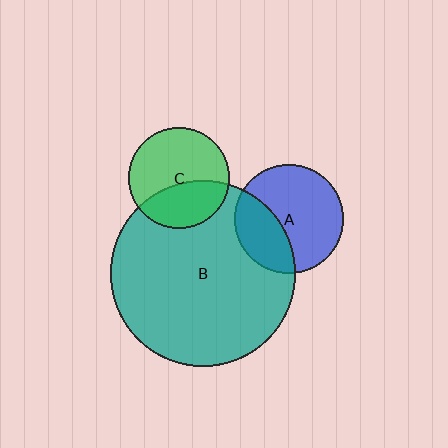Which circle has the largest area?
Circle B (teal).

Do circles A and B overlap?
Yes.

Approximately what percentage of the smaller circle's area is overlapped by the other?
Approximately 35%.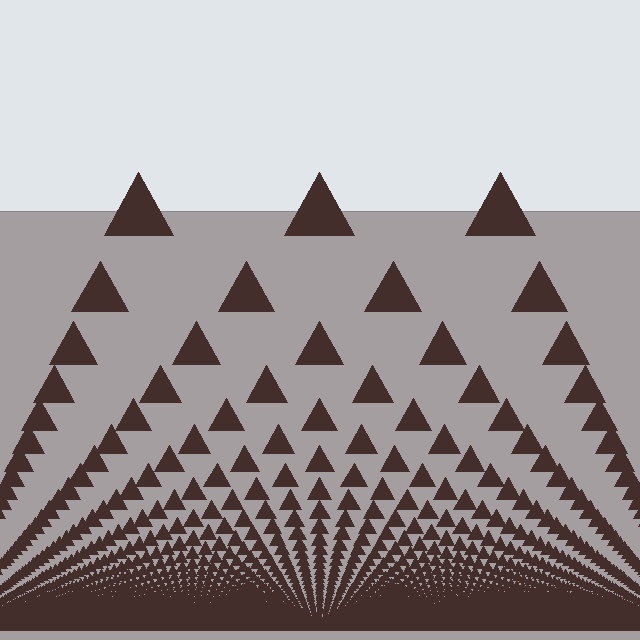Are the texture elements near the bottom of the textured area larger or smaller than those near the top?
Smaller. The gradient is inverted — elements near the bottom are smaller and denser.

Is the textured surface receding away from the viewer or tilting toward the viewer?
The surface appears to tilt toward the viewer. Texture elements get larger and sparser toward the top.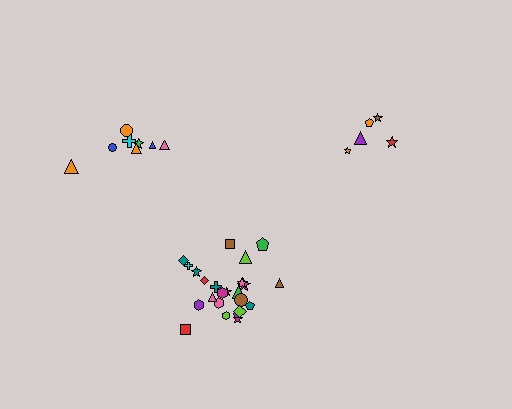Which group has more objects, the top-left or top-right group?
The top-left group.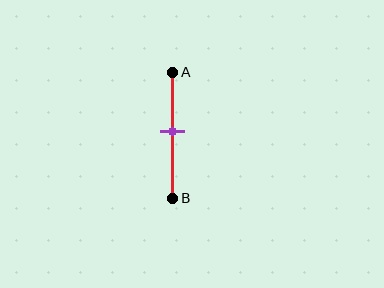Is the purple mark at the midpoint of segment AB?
No, the mark is at about 45% from A, not at the 50% midpoint.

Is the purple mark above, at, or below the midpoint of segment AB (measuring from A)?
The purple mark is above the midpoint of segment AB.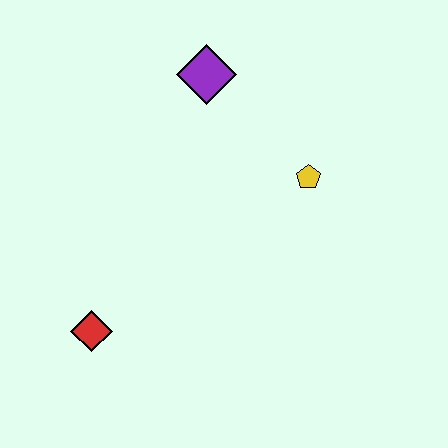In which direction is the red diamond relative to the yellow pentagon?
The red diamond is to the left of the yellow pentagon.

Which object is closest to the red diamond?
The yellow pentagon is closest to the red diamond.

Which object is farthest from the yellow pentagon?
The red diamond is farthest from the yellow pentagon.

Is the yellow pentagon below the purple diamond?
Yes